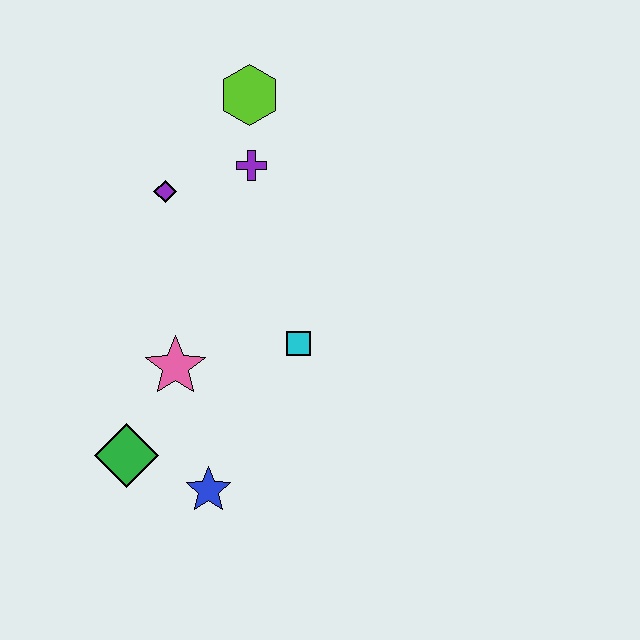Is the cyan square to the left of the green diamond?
No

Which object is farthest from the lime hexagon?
The blue star is farthest from the lime hexagon.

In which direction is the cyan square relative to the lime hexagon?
The cyan square is below the lime hexagon.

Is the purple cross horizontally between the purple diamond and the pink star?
No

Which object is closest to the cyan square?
The pink star is closest to the cyan square.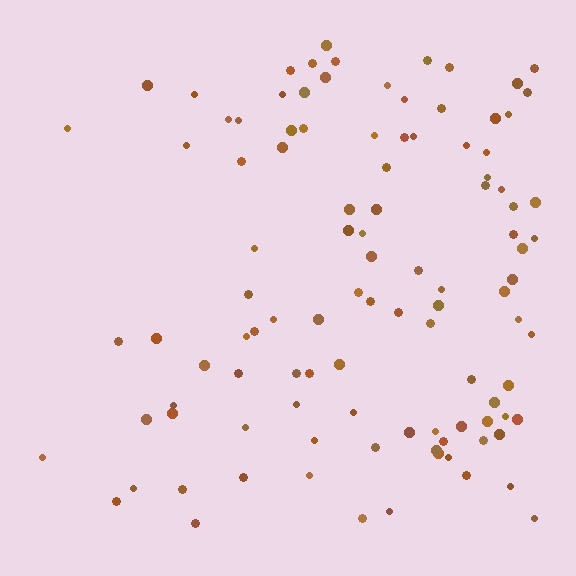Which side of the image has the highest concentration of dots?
The right.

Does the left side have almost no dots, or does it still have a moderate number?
Still a moderate number, just noticeably fewer than the right.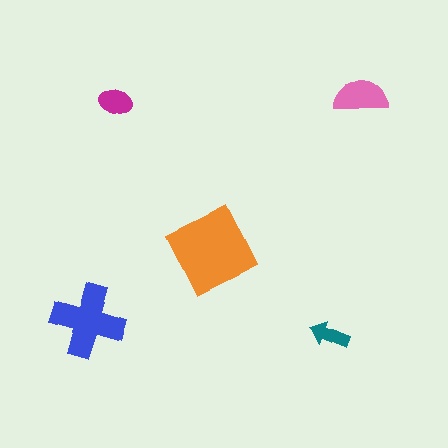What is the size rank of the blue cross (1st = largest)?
2nd.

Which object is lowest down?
The teal arrow is bottommost.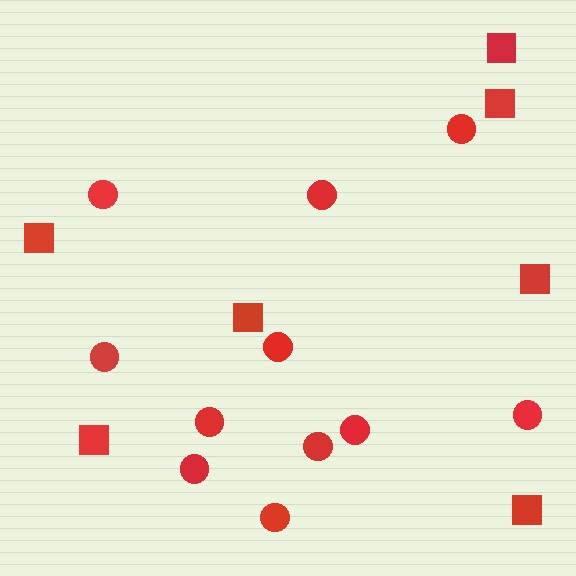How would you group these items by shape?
There are 2 groups: one group of squares (7) and one group of circles (11).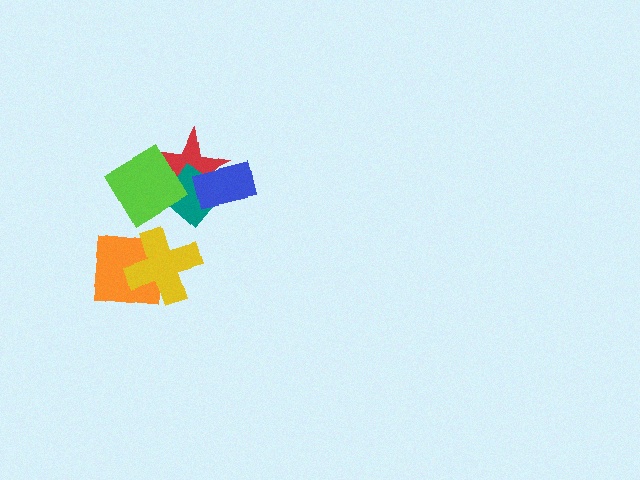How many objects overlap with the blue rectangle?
2 objects overlap with the blue rectangle.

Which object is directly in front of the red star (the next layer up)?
The teal diamond is directly in front of the red star.